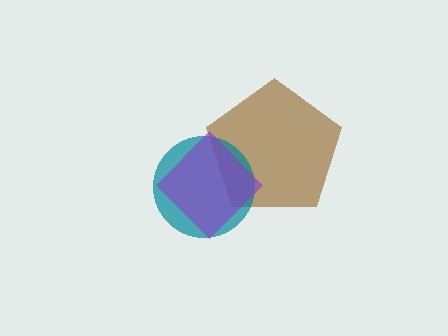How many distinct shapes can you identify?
There are 3 distinct shapes: a brown pentagon, a teal circle, a purple diamond.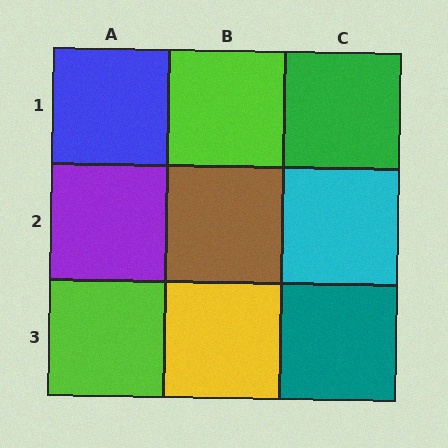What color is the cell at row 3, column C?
Teal.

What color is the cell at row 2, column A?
Purple.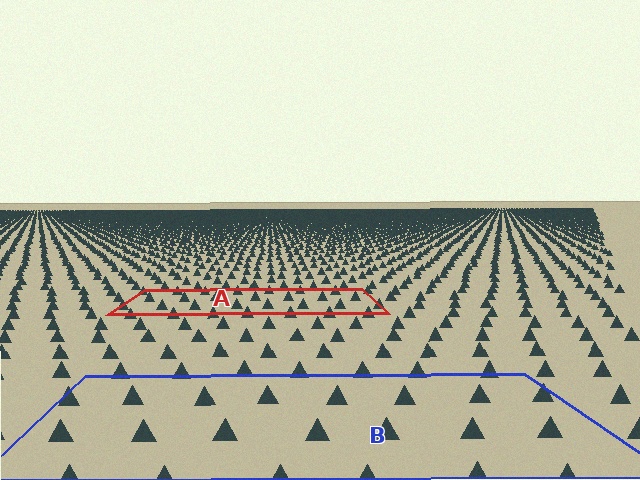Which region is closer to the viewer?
Region B is closer. The texture elements there are larger and more spread out.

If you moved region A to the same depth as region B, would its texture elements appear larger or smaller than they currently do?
They would appear larger. At a closer depth, the same texture elements are projected at a bigger on-screen size.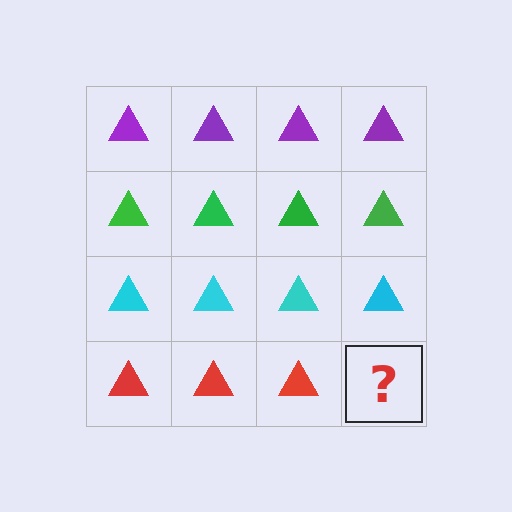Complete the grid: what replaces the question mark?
The question mark should be replaced with a red triangle.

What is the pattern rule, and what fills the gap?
The rule is that each row has a consistent color. The gap should be filled with a red triangle.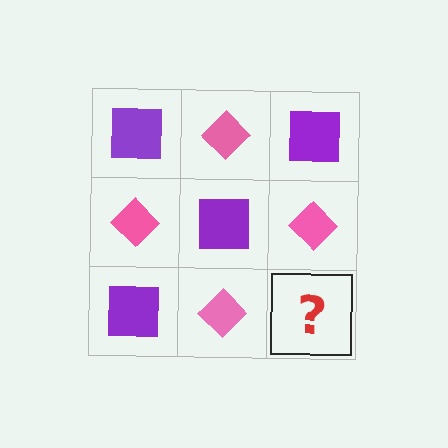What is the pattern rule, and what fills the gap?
The rule is that it alternates purple square and pink diamond in a checkerboard pattern. The gap should be filled with a purple square.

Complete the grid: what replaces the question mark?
The question mark should be replaced with a purple square.